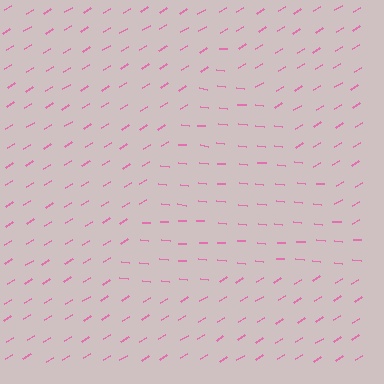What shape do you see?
I see a triangle.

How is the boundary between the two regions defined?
The boundary is defined purely by a change in line orientation (approximately 37 degrees difference). All lines are the same color and thickness.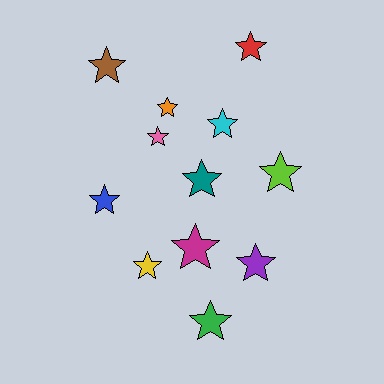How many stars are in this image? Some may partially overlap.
There are 12 stars.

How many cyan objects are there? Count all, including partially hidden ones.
There is 1 cyan object.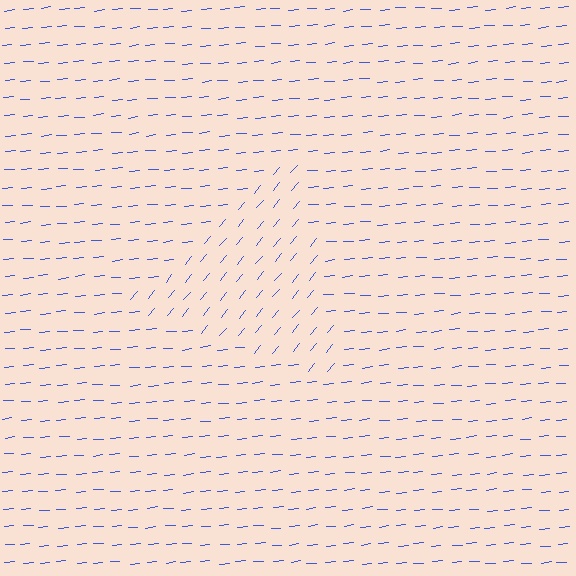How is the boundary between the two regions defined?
The boundary is defined purely by a change in line orientation (approximately 45 degrees difference). All lines are the same color and thickness.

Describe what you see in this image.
The image is filled with small blue line segments. A triangle region in the image has lines oriented differently from the surrounding lines, creating a visible texture boundary.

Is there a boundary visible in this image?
Yes, there is a texture boundary formed by a change in line orientation.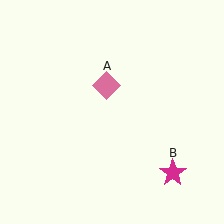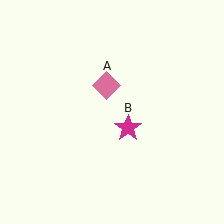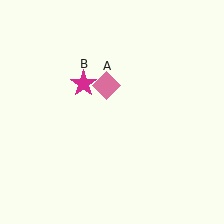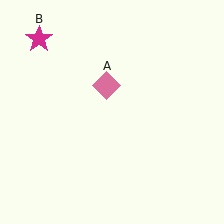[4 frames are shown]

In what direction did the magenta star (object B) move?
The magenta star (object B) moved up and to the left.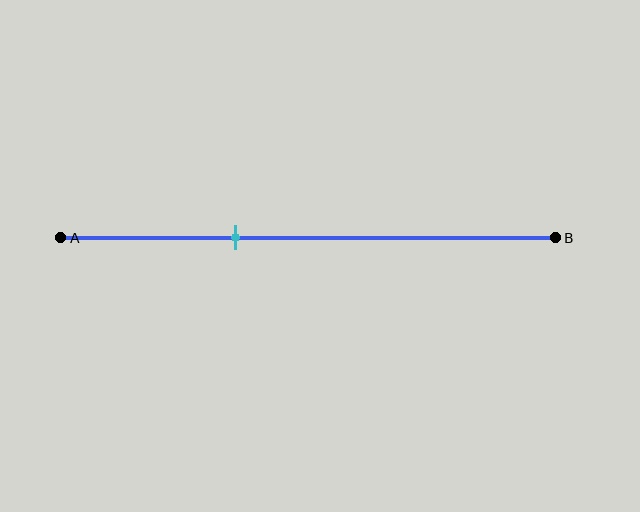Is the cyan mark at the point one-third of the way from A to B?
Yes, the mark is approximately at the one-third point.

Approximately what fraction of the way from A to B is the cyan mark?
The cyan mark is approximately 35% of the way from A to B.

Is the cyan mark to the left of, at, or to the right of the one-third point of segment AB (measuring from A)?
The cyan mark is approximately at the one-third point of segment AB.